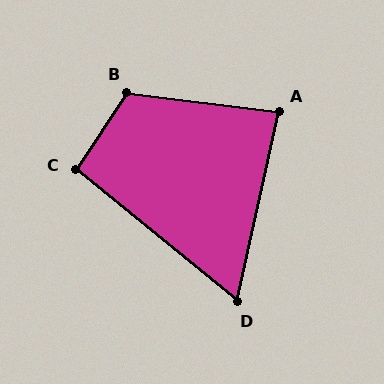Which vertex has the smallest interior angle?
D, at approximately 63 degrees.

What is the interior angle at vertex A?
Approximately 84 degrees (acute).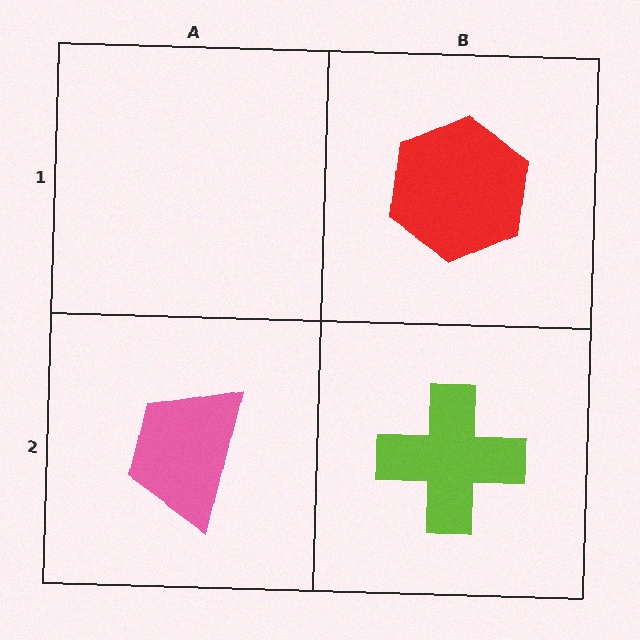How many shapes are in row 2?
2 shapes.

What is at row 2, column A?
A pink trapezoid.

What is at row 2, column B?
A lime cross.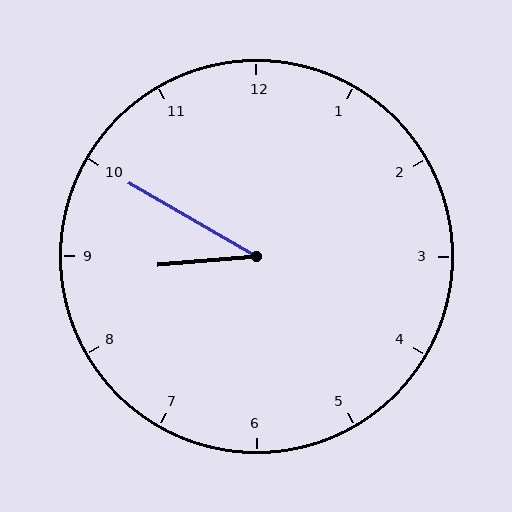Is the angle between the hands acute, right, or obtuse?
It is acute.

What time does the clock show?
8:50.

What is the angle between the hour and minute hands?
Approximately 35 degrees.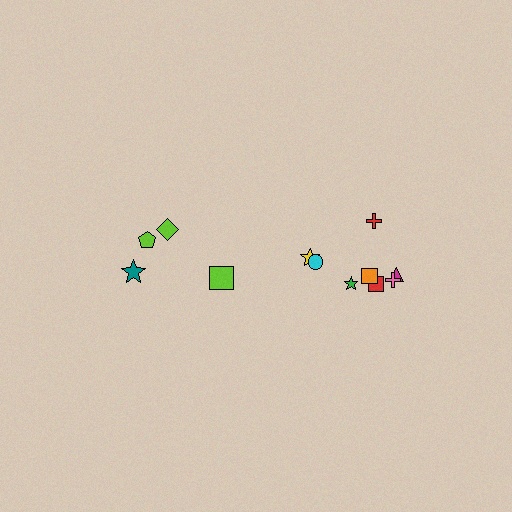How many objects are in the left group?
There are 4 objects.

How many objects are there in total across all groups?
There are 12 objects.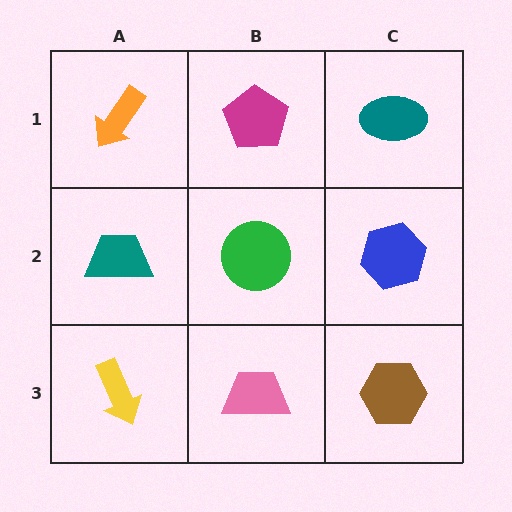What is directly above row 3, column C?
A blue hexagon.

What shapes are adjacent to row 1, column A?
A teal trapezoid (row 2, column A), a magenta pentagon (row 1, column B).